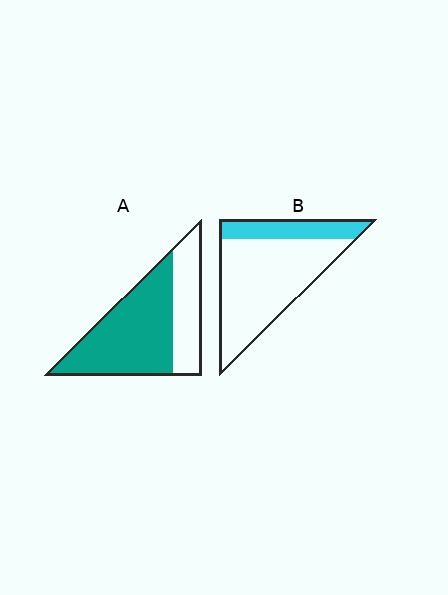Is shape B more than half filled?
No.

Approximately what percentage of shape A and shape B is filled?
A is approximately 65% and B is approximately 25%.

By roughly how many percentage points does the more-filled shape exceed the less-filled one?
By roughly 45 percentage points (A over B).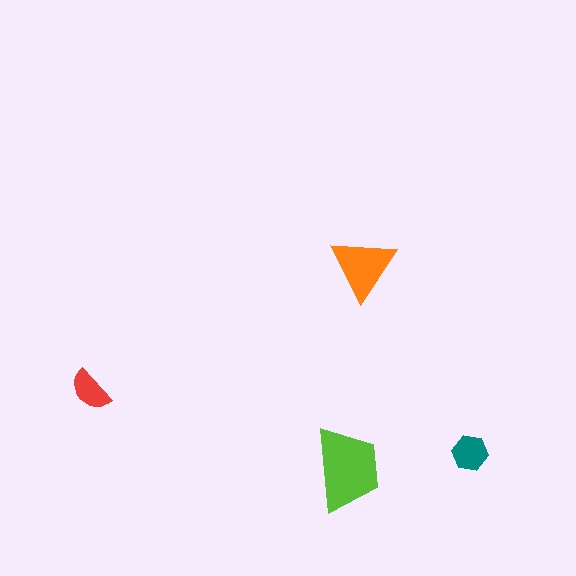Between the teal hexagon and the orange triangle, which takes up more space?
The orange triangle.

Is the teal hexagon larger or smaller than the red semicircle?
Larger.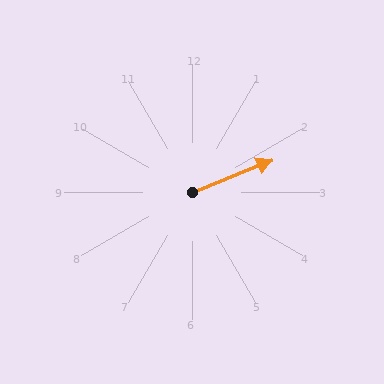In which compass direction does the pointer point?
East.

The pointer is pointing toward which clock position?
Roughly 2 o'clock.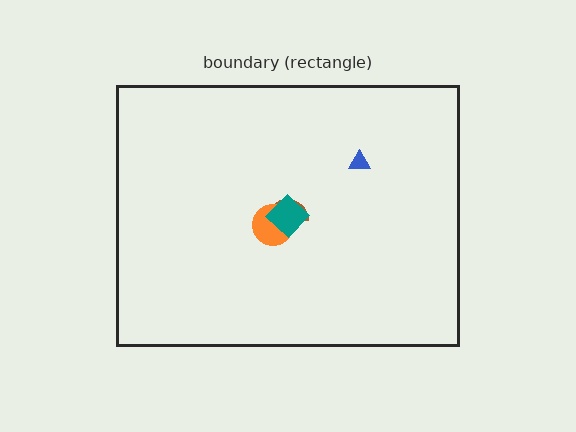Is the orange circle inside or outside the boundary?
Inside.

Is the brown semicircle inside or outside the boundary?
Inside.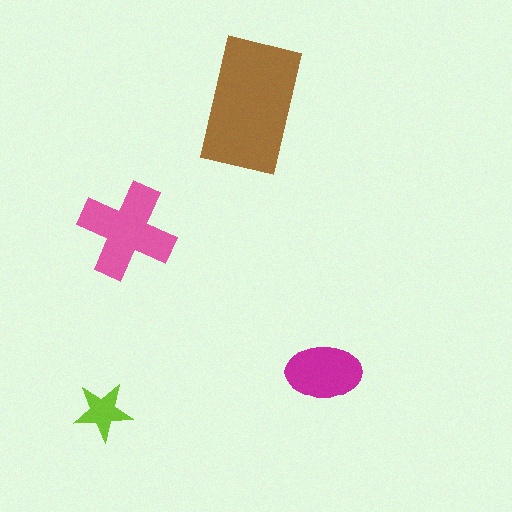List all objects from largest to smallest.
The brown rectangle, the pink cross, the magenta ellipse, the lime star.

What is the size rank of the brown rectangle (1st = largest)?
1st.